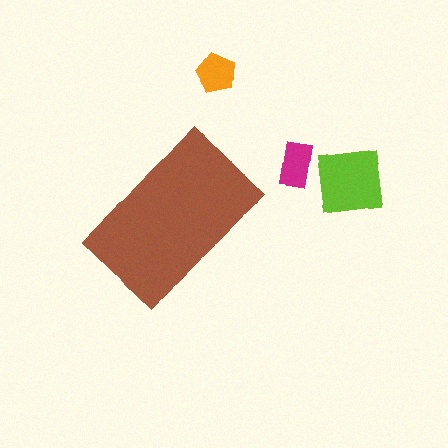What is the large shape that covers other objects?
A brown rectangle.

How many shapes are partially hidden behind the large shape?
0 shapes are partially hidden.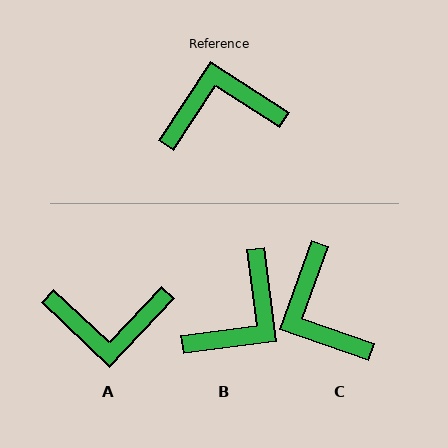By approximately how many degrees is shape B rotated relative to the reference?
Approximately 139 degrees clockwise.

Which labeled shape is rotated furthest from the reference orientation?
A, about 170 degrees away.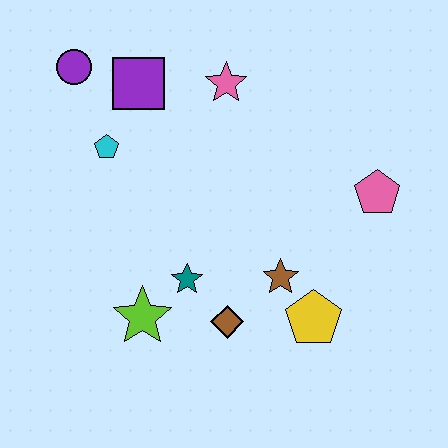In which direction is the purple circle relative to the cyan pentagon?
The purple circle is above the cyan pentagon.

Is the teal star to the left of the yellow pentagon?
Yes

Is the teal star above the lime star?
Yes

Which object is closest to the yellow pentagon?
The brown star is closest to the yellow pentagon.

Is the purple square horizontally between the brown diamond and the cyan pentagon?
Yes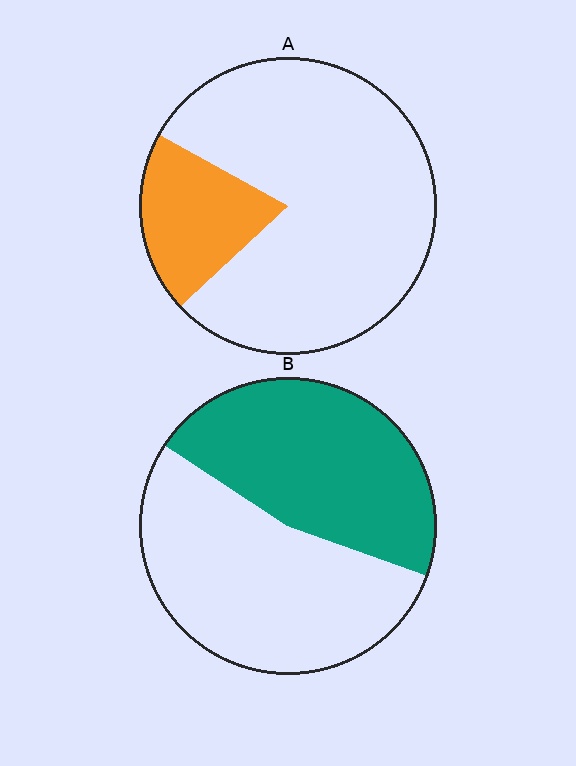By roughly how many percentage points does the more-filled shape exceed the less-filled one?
By roughly 25 percentage points (B over A).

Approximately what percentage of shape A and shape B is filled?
A is approximately 20% and B is approximately 45%.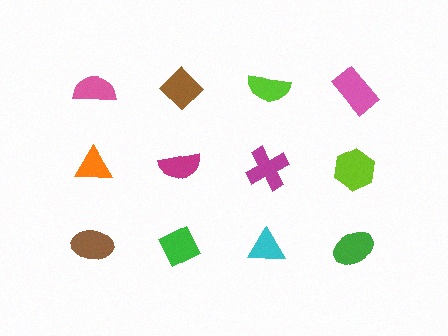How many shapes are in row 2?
4 shapes.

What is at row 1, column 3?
A lime semicircle.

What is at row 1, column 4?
A pink rectangle.